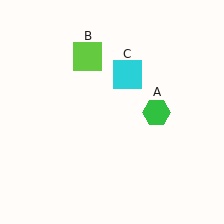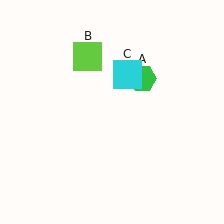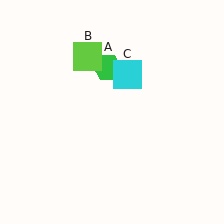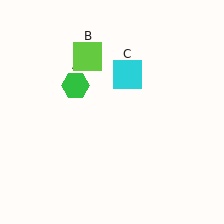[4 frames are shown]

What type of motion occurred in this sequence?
The green hexagon (object A) rotated counterclockwise around the center of the scene.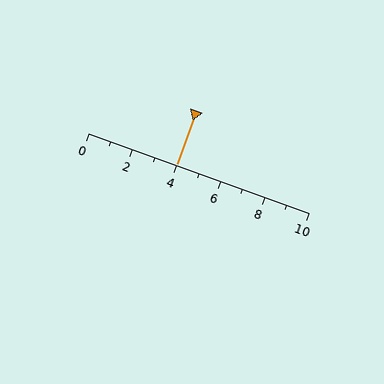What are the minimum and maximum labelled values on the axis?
The axis runs from 0 to 10.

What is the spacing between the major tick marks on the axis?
The major ticks are spaced 2 apart.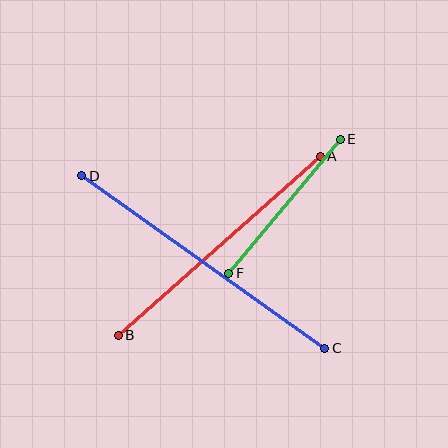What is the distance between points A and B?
The distance is approximately 270 pixels.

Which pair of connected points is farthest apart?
Points C and D are farthest apart.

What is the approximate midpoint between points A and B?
The midpoint is at approximately (219, 246) pixels.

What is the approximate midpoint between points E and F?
The midpoint is at approximately (285, 206) pixels.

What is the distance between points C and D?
The distance is approximately 298 pixels.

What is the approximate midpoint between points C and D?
The midpoint is at approximately (203, 262) pixels.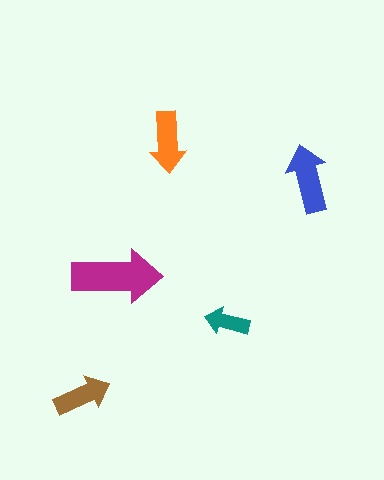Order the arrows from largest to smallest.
the magenta one, the blue one, the orange one, the brown one, the teal one.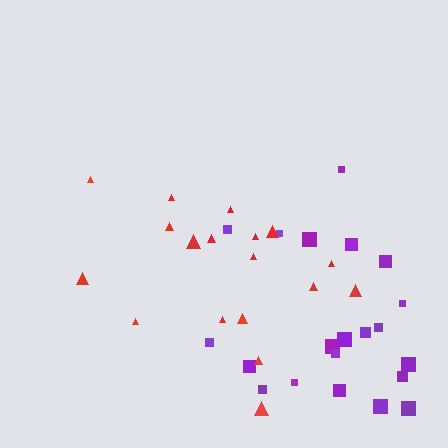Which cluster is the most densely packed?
Purple.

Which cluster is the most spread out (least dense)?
Red.